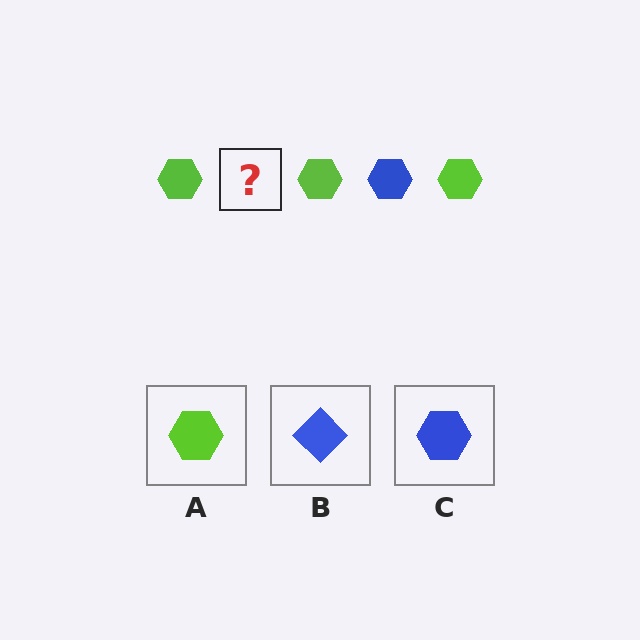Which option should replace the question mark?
Option C.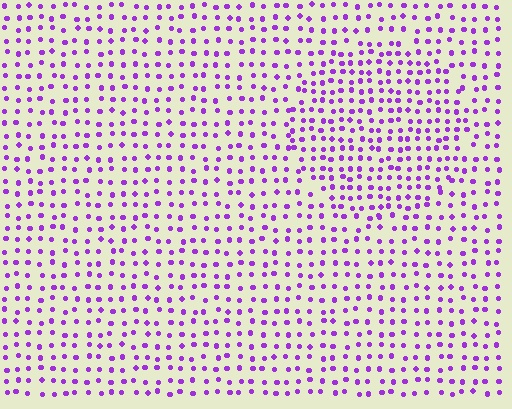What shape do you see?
I see a circle.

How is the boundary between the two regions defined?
The boundary is defined by a change in element density (approximately 1.5x ratio). All elements are the same color, size, and shape.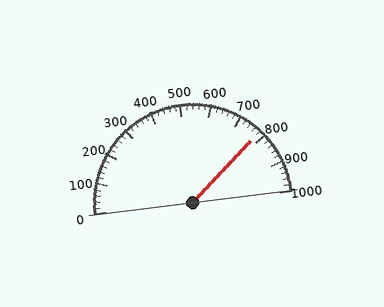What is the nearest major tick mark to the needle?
The nearest major tick mark is 800.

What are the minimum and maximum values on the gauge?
The gauge ranges from 0 to 1000.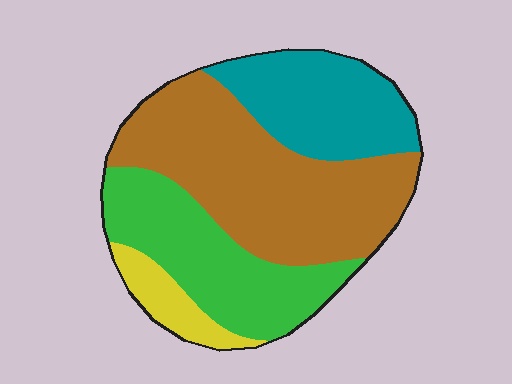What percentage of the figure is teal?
Teal takes up about one fifth (1/5) of the figure.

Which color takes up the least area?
Yellow, at roughly 10%.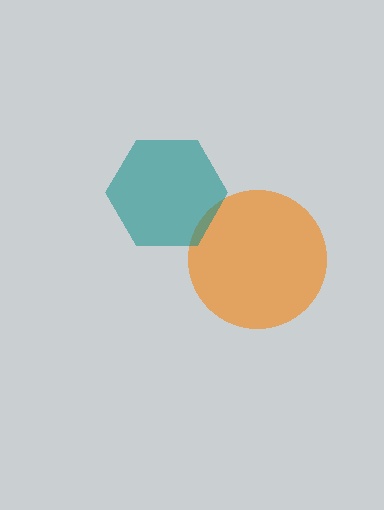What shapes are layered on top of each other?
The layered shapes are: an orange circle, a teal hexagon.